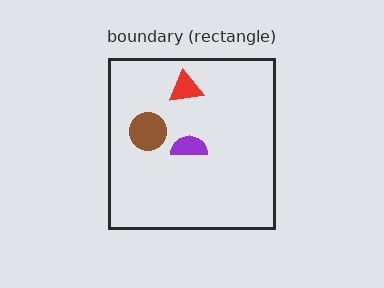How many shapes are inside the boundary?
3 inside, 0 outside.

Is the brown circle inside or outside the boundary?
Inside.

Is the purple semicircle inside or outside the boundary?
Inside.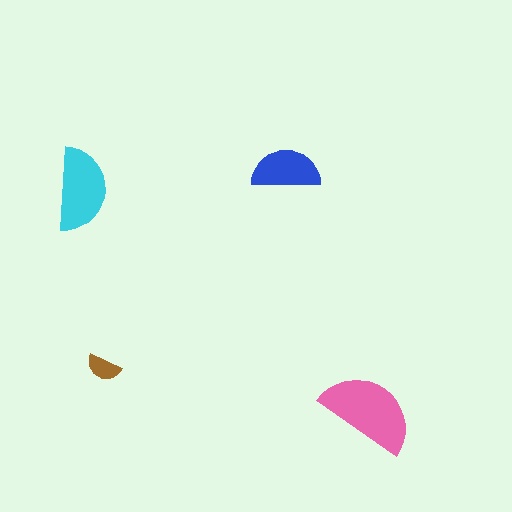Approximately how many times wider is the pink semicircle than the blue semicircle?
About 1.5 times wider.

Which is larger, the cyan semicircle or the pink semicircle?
The pink one.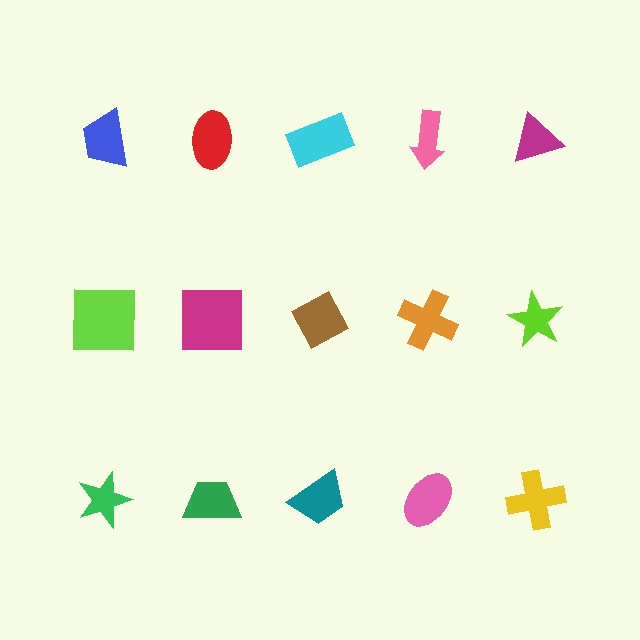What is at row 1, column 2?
A red ellipse.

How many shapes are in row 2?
5 shapes.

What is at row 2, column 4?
An orange cross.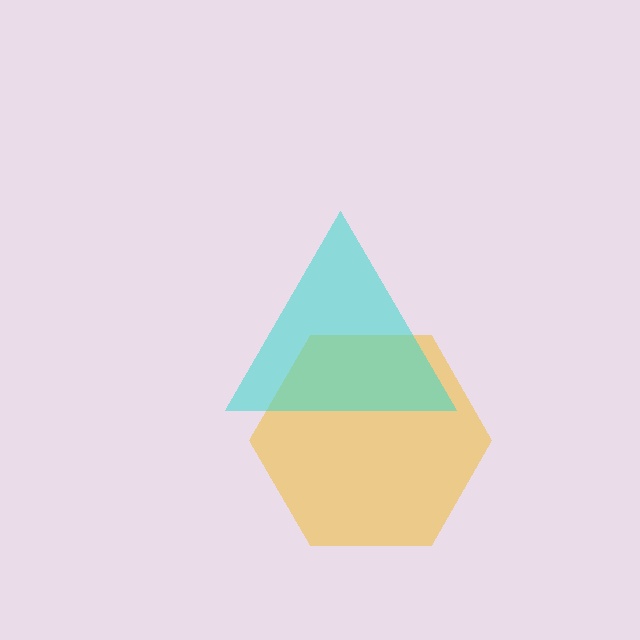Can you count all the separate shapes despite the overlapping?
Yes, there are 2 separate shapes.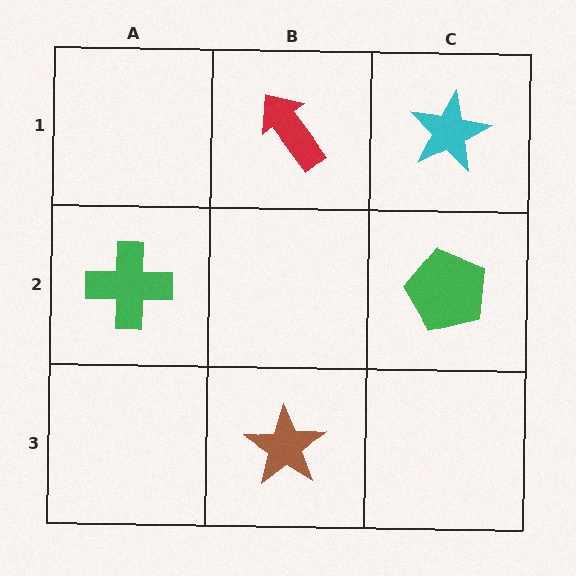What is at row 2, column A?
A green cross.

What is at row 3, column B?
A brown star.